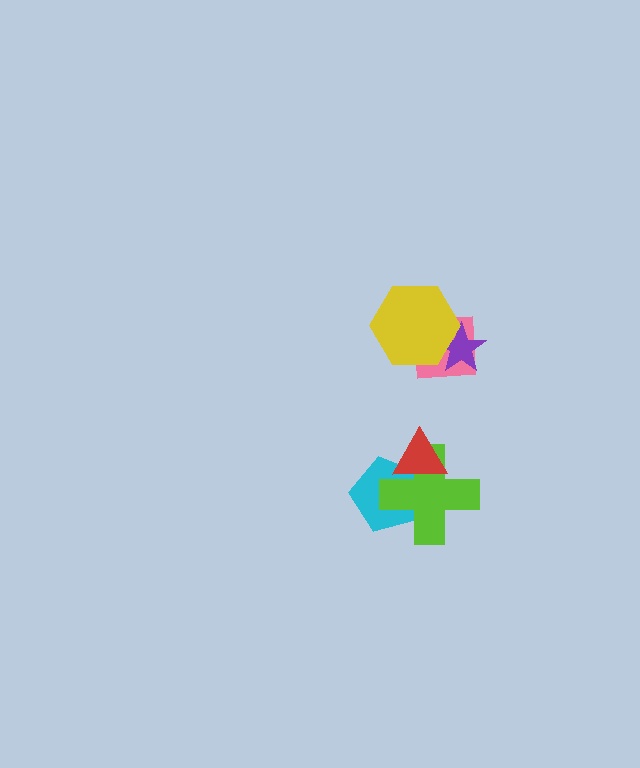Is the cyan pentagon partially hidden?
Yes, it is partially covered by another shape.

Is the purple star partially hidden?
Yes, it is partially covered by another shape.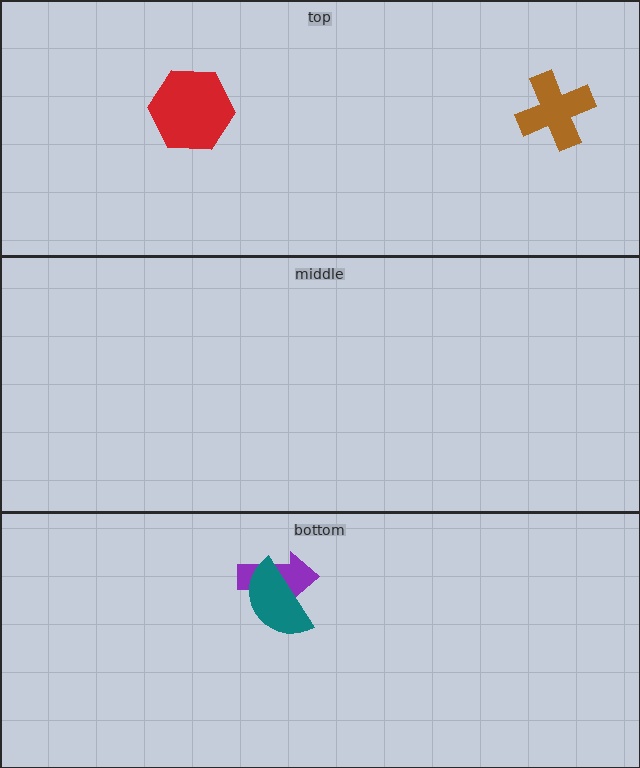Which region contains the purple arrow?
The bottom region.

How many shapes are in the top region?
2.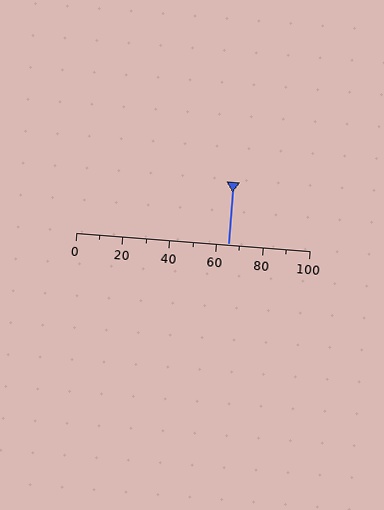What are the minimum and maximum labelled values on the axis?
The axis runs from 0 to 100.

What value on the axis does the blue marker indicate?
The marker indicates approximately 65.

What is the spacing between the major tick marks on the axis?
The major ticks are spaced 20 apart.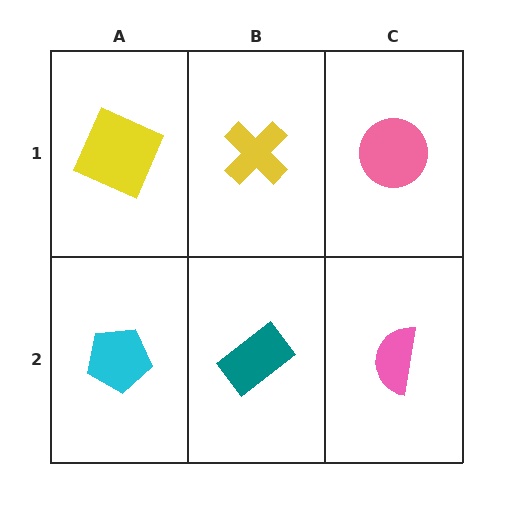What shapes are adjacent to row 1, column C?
A pink semicircle (row 2, column C), a yellow cross (row 1, column B).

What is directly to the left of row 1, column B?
A yellow square.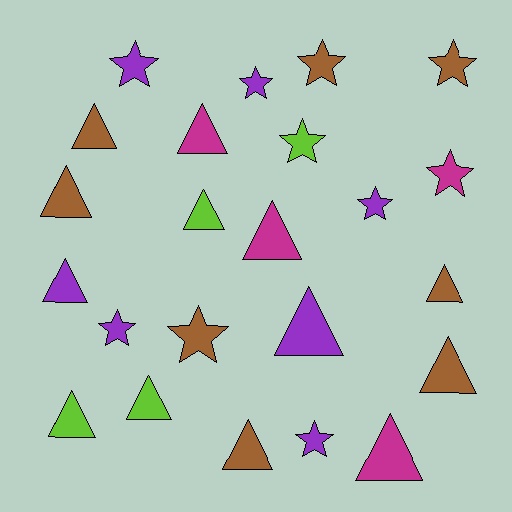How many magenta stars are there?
There is 1 magenta star.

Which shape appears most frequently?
Triangle, with 13 objects.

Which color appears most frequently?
Brown, with 8 objects.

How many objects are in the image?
There are 23 objects.